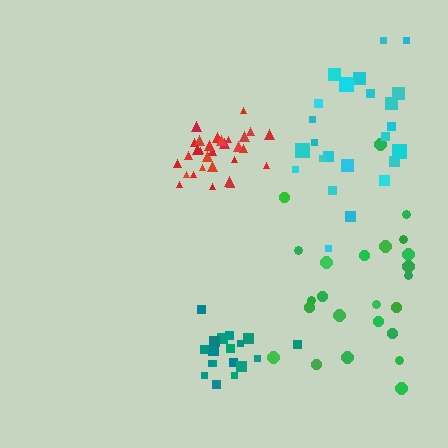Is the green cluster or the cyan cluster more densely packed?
Cyan.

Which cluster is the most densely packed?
Red.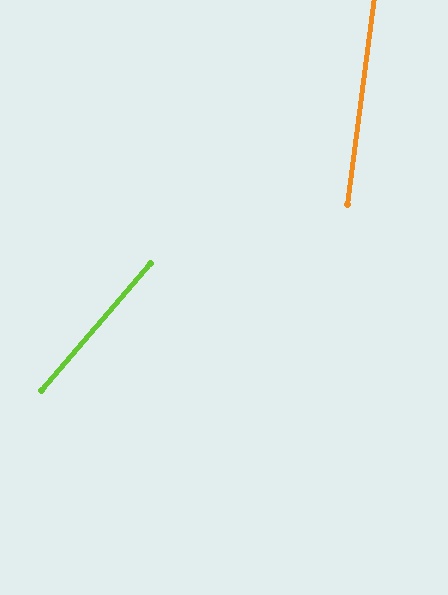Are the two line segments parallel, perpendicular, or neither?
Neither parallel nor perpendicular — they differ by about 33°.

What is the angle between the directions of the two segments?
Approximately 33 degrees.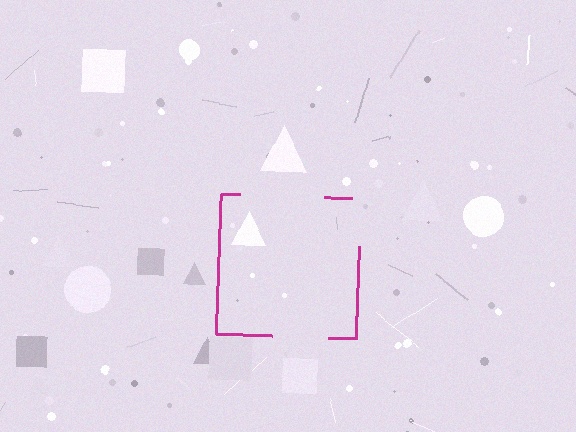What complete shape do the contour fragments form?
The contour fragments form a square.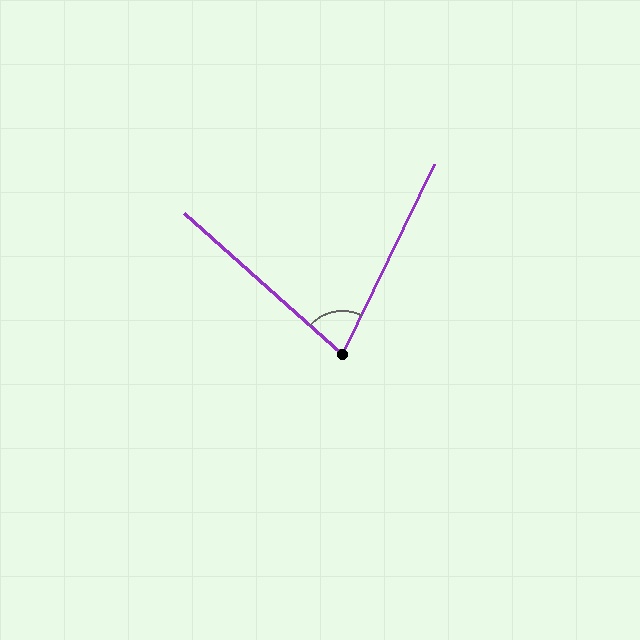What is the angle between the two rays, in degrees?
Approximately 74 degrees.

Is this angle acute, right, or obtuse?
It is acute.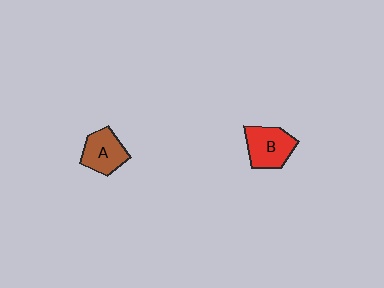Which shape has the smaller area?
Shape A (brown).